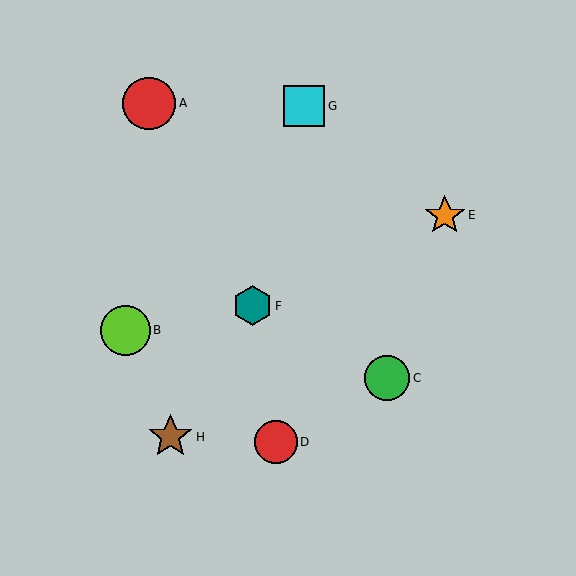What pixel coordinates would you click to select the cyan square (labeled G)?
Click at (304, 106) to select the cyan square G.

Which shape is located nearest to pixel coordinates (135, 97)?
The red circle (labeled A) at (149, 103) is nearest to that location.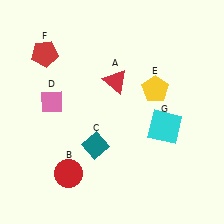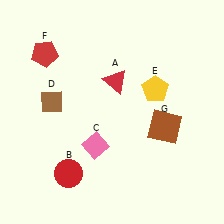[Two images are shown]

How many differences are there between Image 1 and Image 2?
There are 3 differences between the two images.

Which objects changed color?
C changed from teal to pink. D changed from pink to brown. G changed from cyan to brown.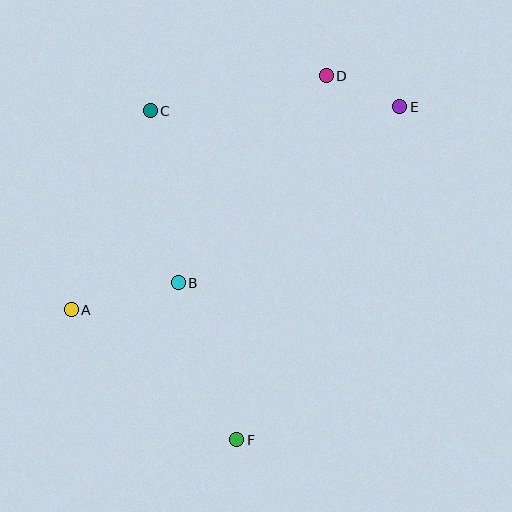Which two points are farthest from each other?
Points A and E are farthest from each other.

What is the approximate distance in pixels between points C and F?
The distance between C and F is approximately 340 pixels.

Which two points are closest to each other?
Points D and E are closest to each other.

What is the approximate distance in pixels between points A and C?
The distance between A and C is approximately 214 pixels.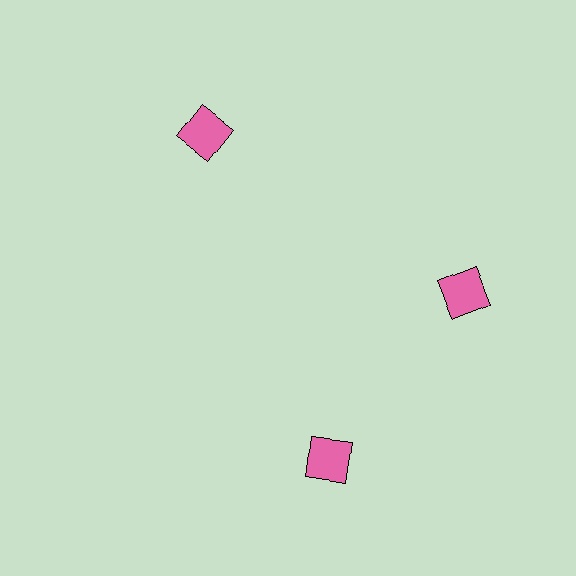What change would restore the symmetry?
The symmetry would be restored by rotating it back into even spacing with its neighbors so that all 3 squares sit at equal angles and equal distance from the center.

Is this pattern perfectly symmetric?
No. The 3 pink squares are arranged in a ring, but one element near the 7 o'clock position is rotated out of alignment along the ring, breaking the 3-fold rotational symmetry.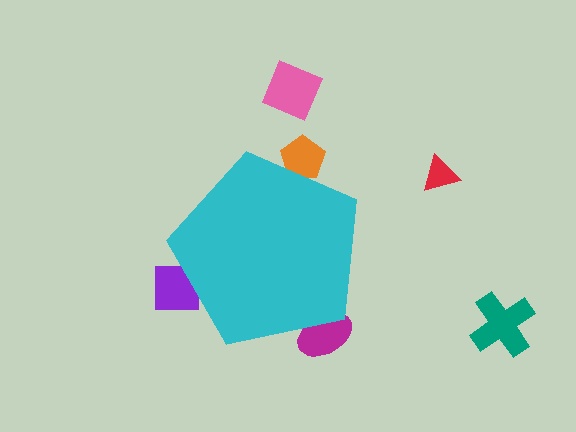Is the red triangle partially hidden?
No, the red triangle is fully visible.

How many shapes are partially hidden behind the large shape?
3 shapes are partially hidden.